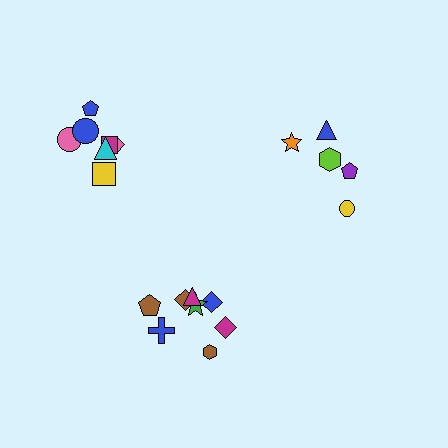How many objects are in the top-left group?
There are 7 objects.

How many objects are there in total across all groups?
There are 20 objects.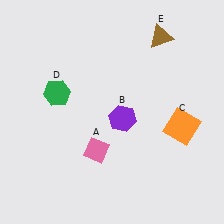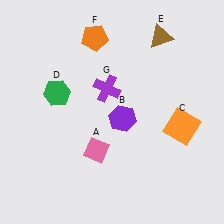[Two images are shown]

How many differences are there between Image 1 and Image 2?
There are 2 differences between the two images.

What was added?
An orange pentagon (F), a purple cross (G) were added in Image 2.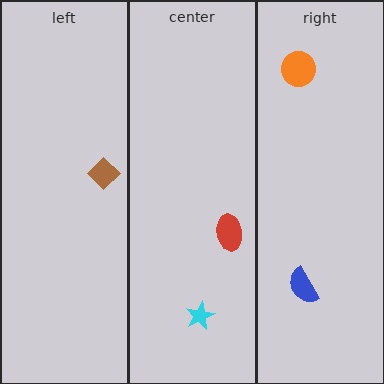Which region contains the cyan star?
The center region.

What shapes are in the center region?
The red ellipse, the cyan star.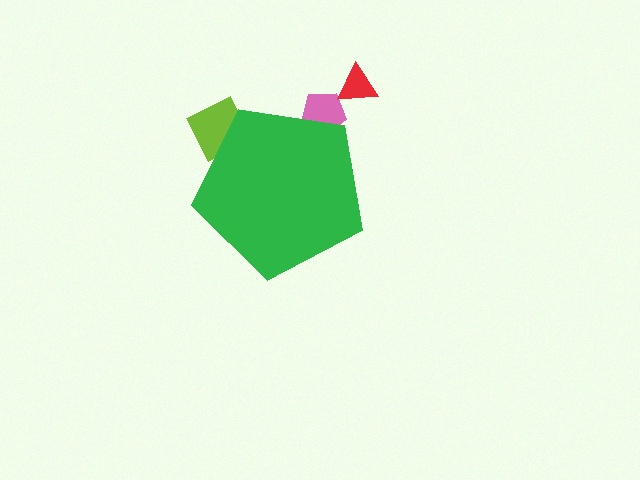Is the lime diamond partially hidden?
Yes, the lime diamond is partially hidden behind the green pentagon.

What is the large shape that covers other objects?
A green pentagon.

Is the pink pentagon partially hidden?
Yes, the pink pentagon is partially hidden behind the green pentagon.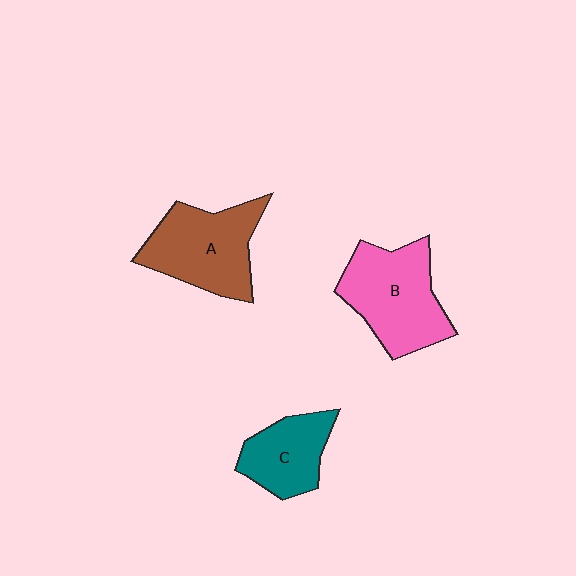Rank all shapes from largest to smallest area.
From largest to smallest: B (pink), A (brown), C (teal).